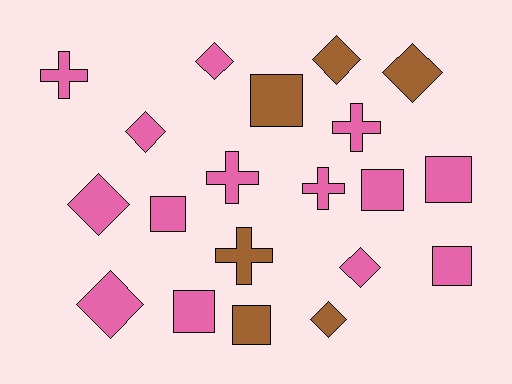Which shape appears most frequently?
Diamond, with 8 objects.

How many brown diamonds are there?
There are 3 brown diamonds.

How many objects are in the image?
There are 20 objects.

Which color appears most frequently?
Pink, with 14 objects.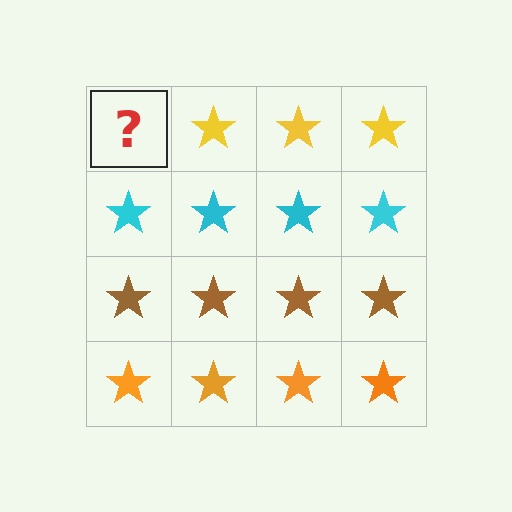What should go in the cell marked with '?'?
The missing cell should contain a yellow star.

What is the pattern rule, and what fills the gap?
The rule is that each row has a consistent color. The gap should be filled with a yellow star.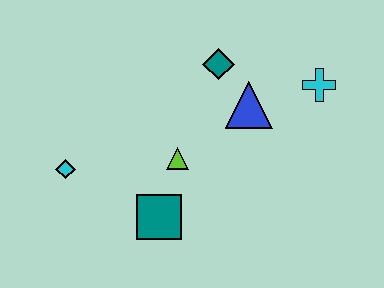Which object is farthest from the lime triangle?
The cyan cross is farthest from the lime triangle.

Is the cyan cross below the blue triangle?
No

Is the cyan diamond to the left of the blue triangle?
Yes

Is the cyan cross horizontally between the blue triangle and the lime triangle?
No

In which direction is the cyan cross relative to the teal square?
The cyan cross is to the right of the teal square.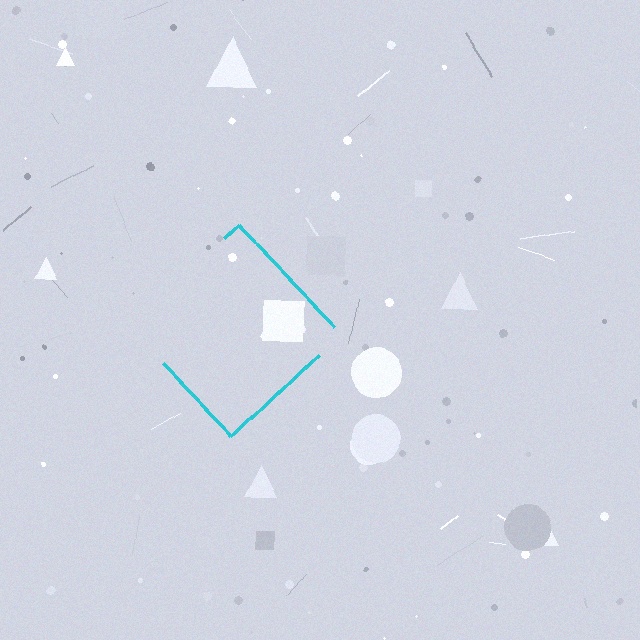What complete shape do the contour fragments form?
The contour fragments form a diamond.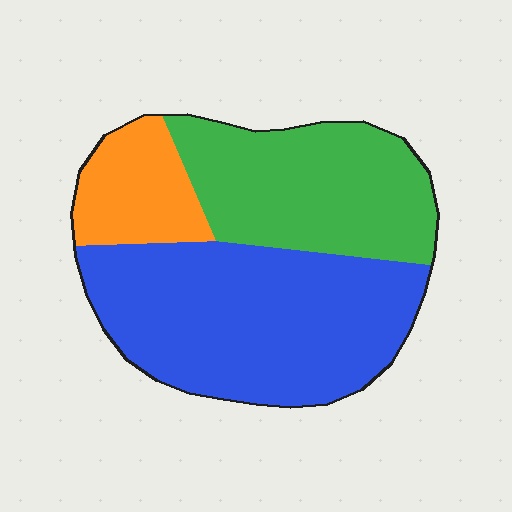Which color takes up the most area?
Blue, at roughly 50%.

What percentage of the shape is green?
Green takes up about one third (1/3) of the shape.